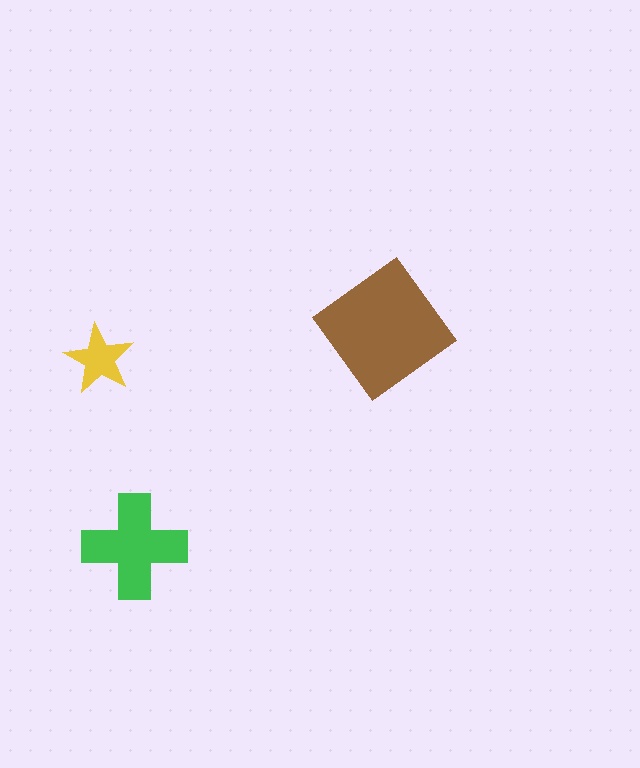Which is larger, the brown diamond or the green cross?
The brown diamond.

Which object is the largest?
The brown diamond.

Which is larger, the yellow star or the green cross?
The green cross.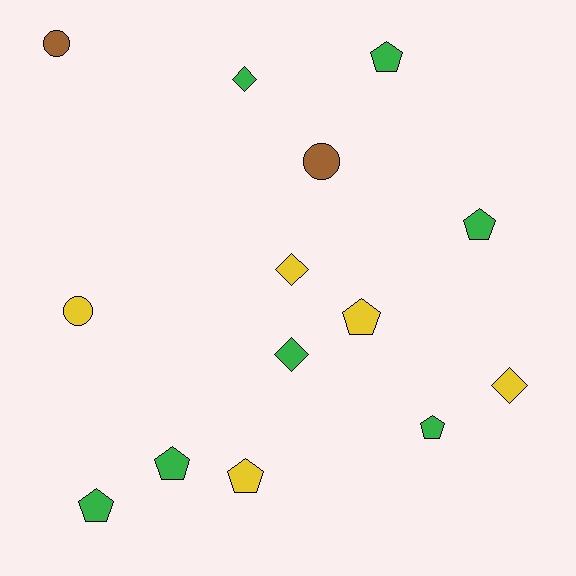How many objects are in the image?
There are 14 objects.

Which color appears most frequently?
Green, with 7 objects.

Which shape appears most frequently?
Pentagon, with 7 objects.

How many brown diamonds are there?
There are no brown diamonds.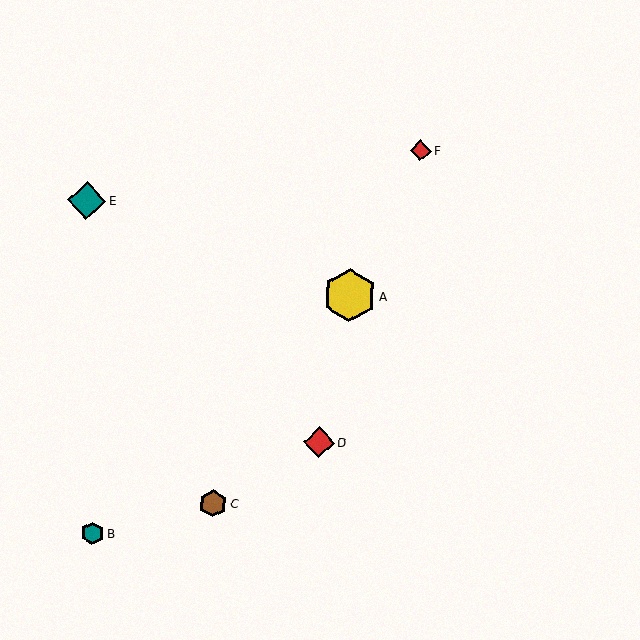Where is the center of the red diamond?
The center of the red diamond is at (319, 442).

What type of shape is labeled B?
Shape B is a teal hexagon.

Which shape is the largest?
The yellow hexagon (labeled A) is the largest.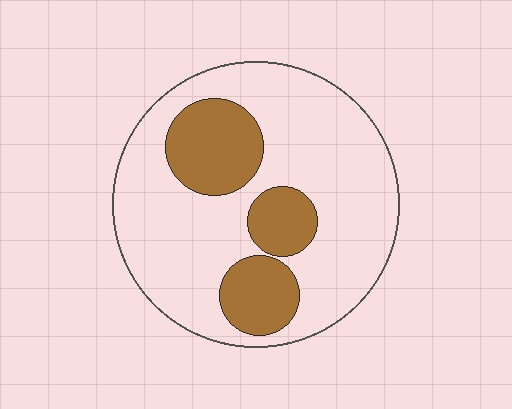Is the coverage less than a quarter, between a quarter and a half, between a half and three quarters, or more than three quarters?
Between a quarter and a half.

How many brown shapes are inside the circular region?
3.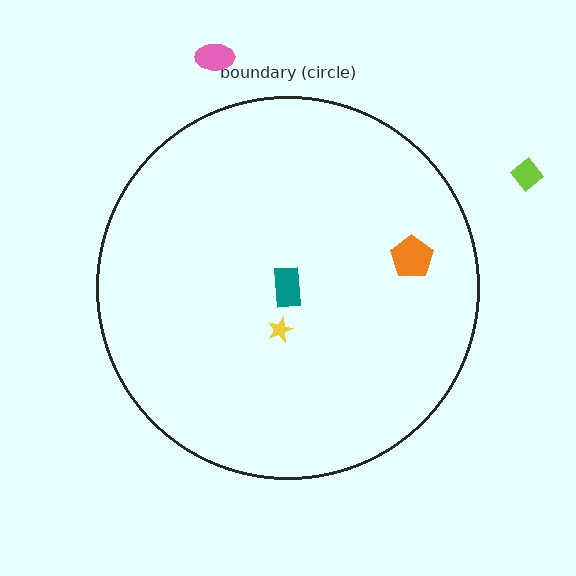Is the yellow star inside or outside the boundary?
Inside.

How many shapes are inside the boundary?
3 inside, 2 outside.